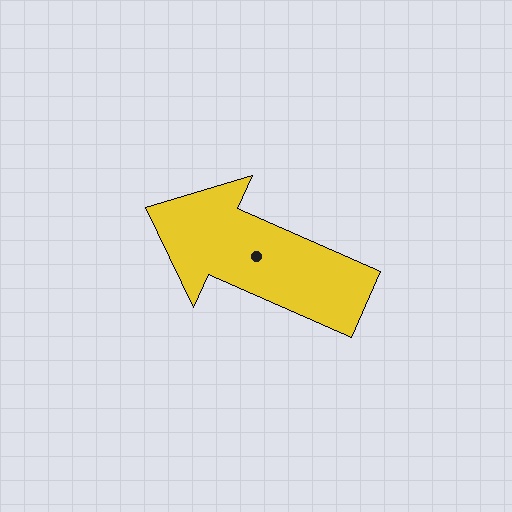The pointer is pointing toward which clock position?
Roughly 10 o'clock.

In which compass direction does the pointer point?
Northwest.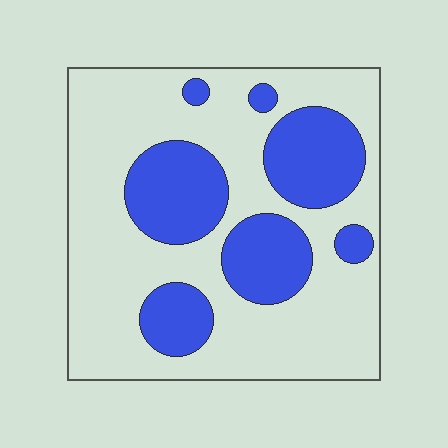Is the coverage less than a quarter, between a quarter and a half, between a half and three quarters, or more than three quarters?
Between a quarter and a half.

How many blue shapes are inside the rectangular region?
7.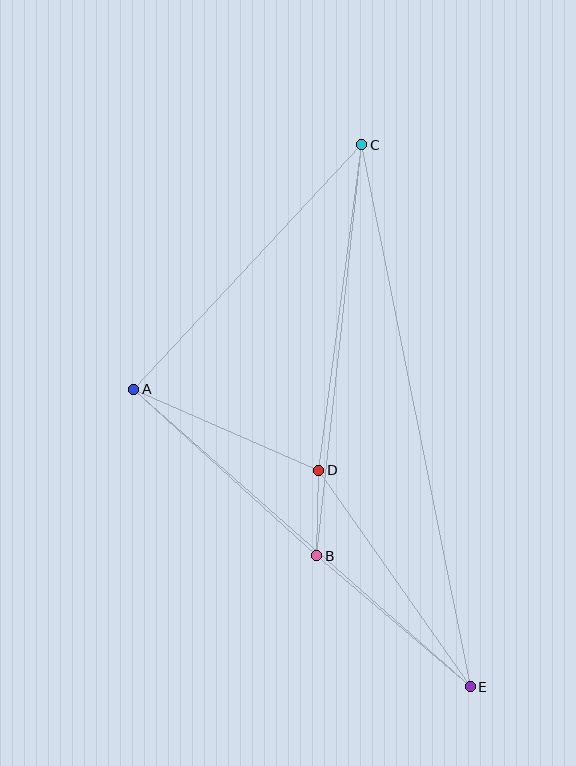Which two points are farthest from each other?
Points C and E are farthest from each other.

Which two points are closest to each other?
Points B and D are closest to each other.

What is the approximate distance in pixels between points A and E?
The distance between A and E is approximately 449 pixels.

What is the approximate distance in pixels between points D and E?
The distance between D and E is approximately 264 pixels.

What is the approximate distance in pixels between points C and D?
The distance between C and D is approximately 328 pixels.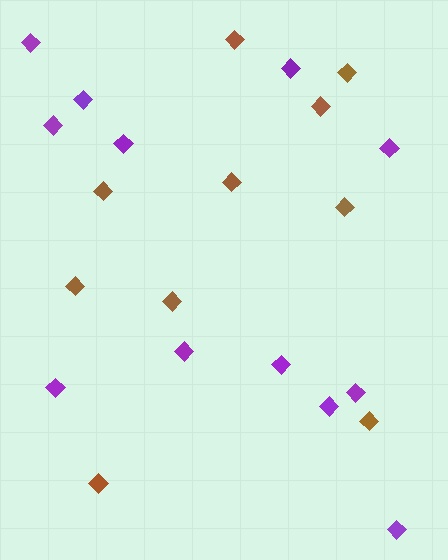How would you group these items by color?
There are 2 groups: one group of purple diamonds (12) and one group of brown diamonds (10).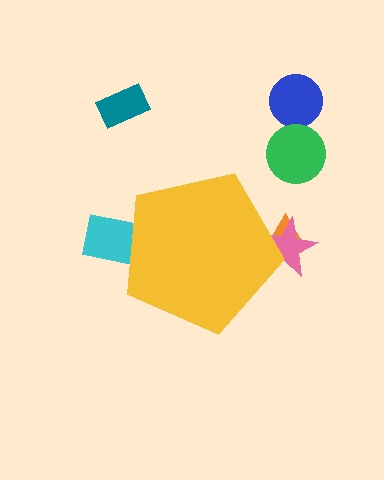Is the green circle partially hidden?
No, the green circle is fully visible.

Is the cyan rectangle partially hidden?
Yes, the cyan rectangle is partially hidden behind the yellow pentagon.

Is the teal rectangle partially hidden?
No, the teal rectangle is fully visible.